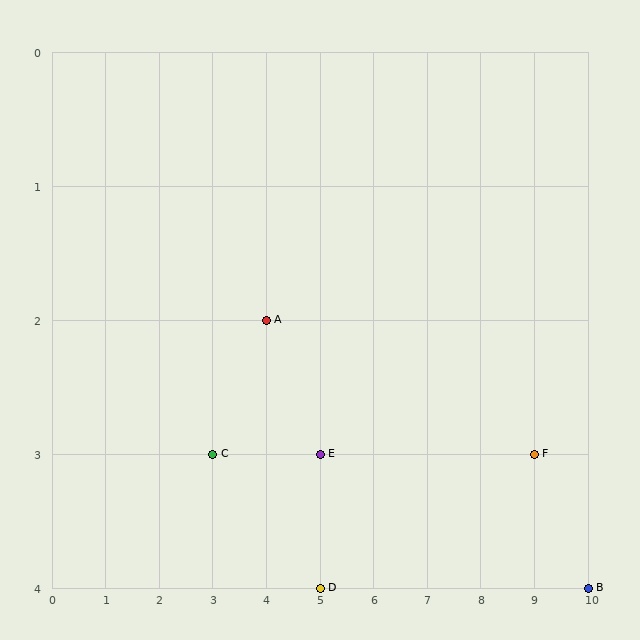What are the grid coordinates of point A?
Point A is at grid coordinates (4, 2).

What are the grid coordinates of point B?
Point B is at grid coordinates (10, 4).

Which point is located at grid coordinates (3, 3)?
Point C is at (3, 3).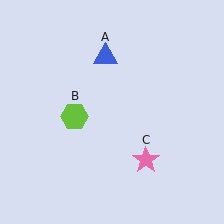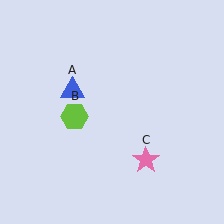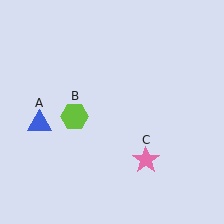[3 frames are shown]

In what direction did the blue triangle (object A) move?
The blue triangle (object A) moved down and to the left.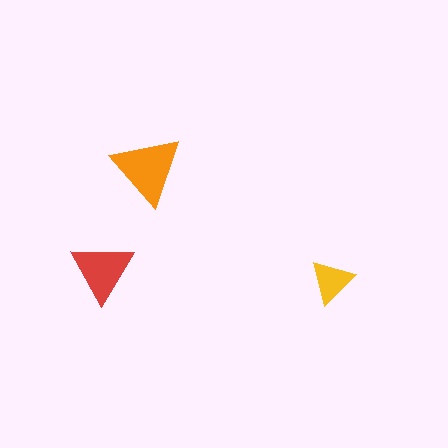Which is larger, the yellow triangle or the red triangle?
The red one.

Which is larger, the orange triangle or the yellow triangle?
The orange one.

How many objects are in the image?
There are 3 objects in the image.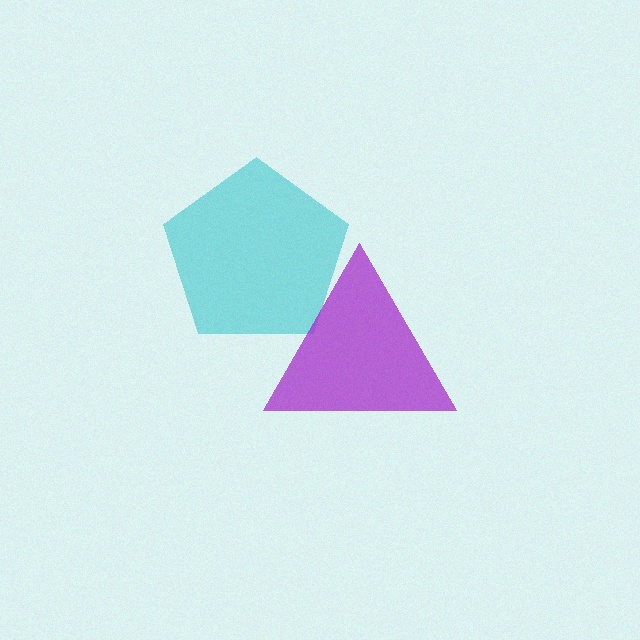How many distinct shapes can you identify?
There are 2 distinct shapes: a cyan pentagon, a purple triangle.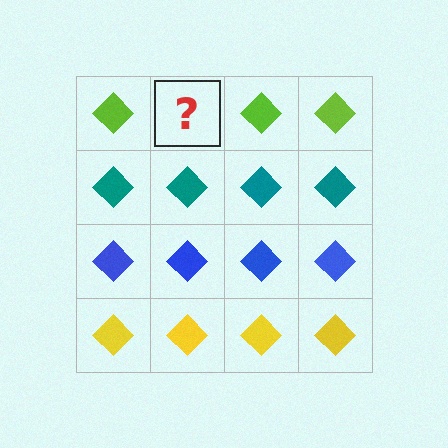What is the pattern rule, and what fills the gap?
The rule is that each row has a consistent color. The gap should be filled with a lime diamond.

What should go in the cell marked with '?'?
The missing cell should contain a lime diamond.